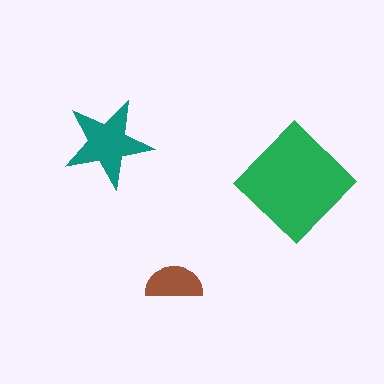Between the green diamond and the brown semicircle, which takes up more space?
The green diamond.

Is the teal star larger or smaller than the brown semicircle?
Larger.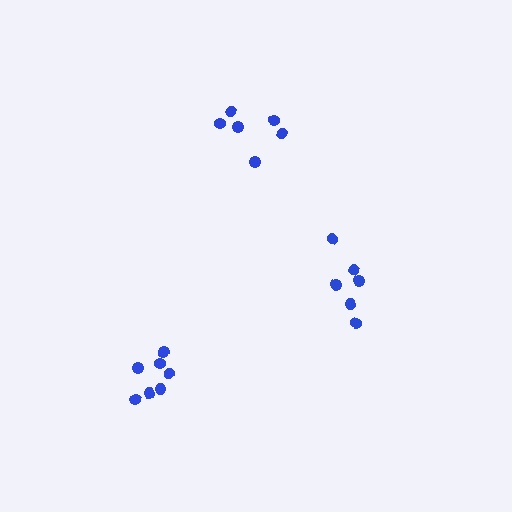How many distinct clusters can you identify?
There are 3 distinct clusters.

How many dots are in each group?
Group 1: 6 dots, Group 2: 6 dots, Group 3: 7 dots (19 total).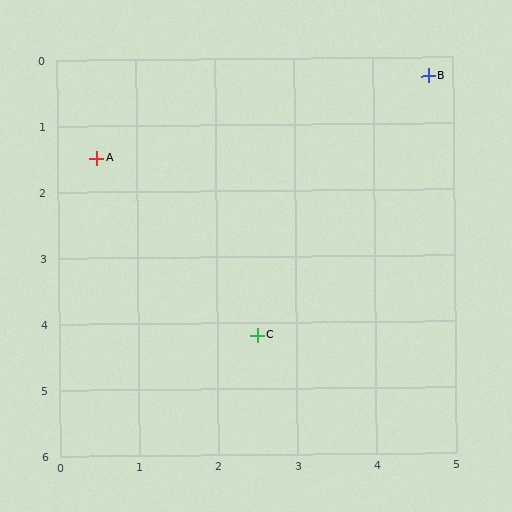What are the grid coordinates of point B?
Point B is at approximately (4.7, 0.3).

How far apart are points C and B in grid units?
Points C and B are about 4.5 grid units apart.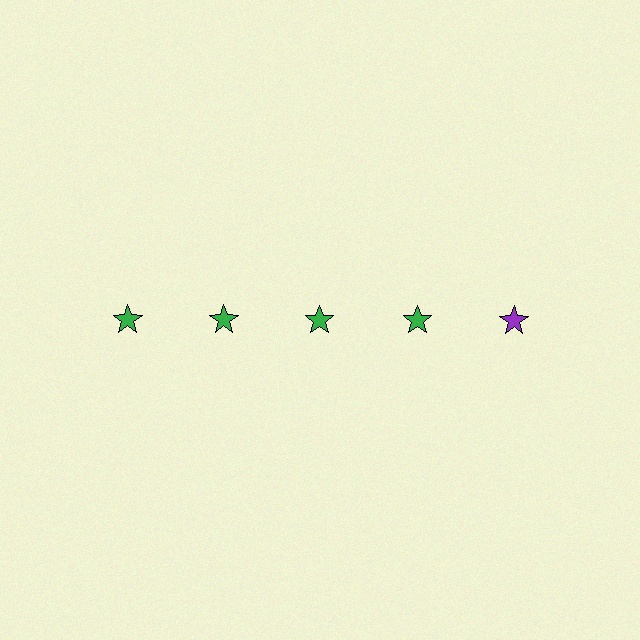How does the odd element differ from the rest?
It has a different color: purple instead of green.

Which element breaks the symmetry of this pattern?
The purple star in the top row, rightmost column breaks the symmetry. All other shapes are green stars.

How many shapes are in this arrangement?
There are 5 shapes arranged in a grid pattern.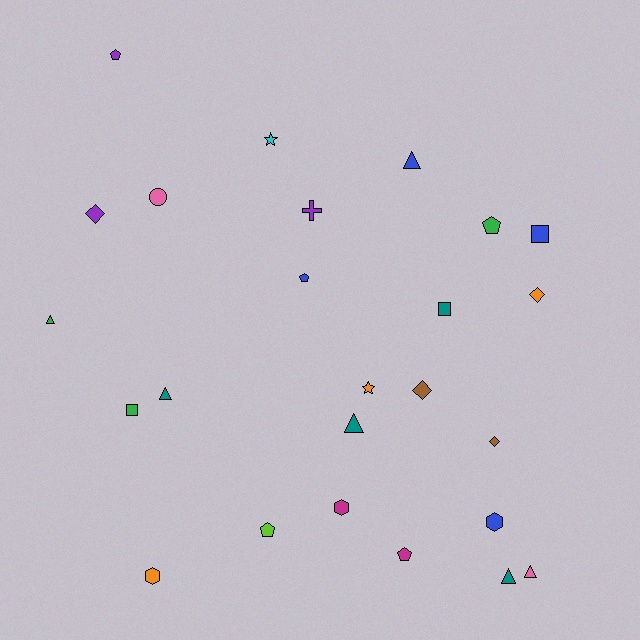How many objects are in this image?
There are 25 objects.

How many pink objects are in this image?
There are 2 pink objects.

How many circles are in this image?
There is 1 circle.